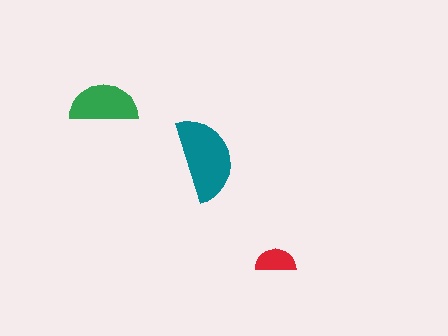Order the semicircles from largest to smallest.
the teal one, the green one, the red one.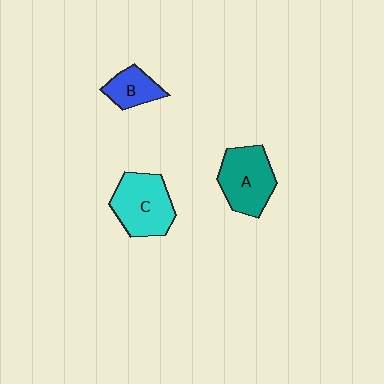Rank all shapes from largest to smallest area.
From largest to smallest: C (cyan), A (teal), B (blue).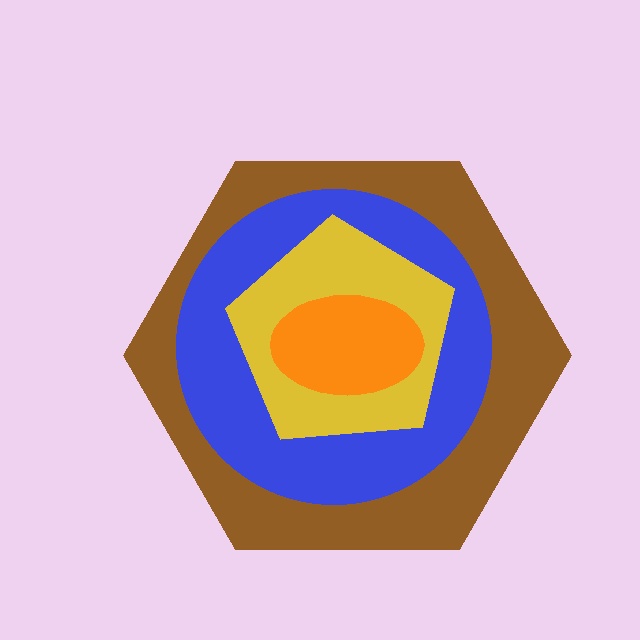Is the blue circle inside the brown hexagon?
Yes.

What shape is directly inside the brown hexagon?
The blue circle.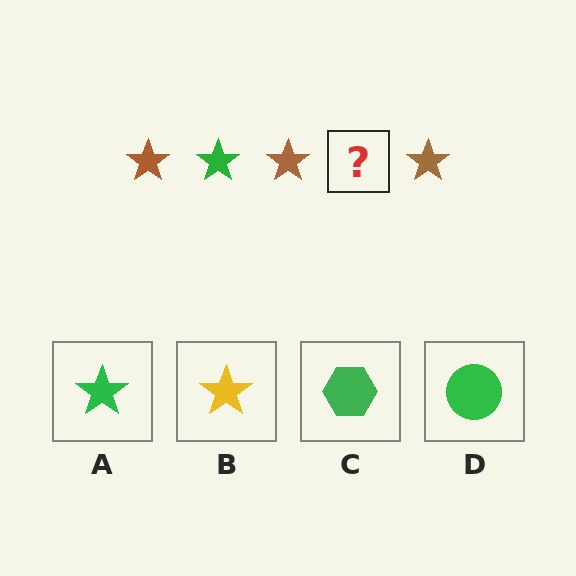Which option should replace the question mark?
Option A.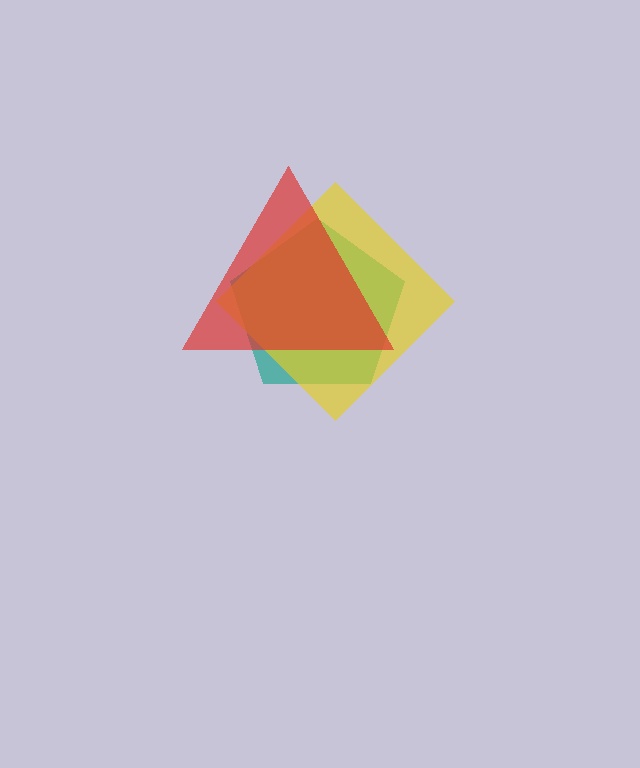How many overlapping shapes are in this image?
There are 3 overlapping shapes in the image.